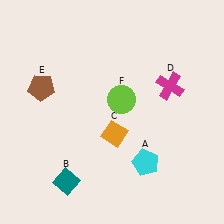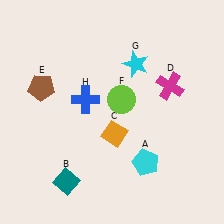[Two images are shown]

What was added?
A cyan star (G), a blue cross (H) were added in Image 2.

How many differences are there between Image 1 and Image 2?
There are 2 differences between the two images.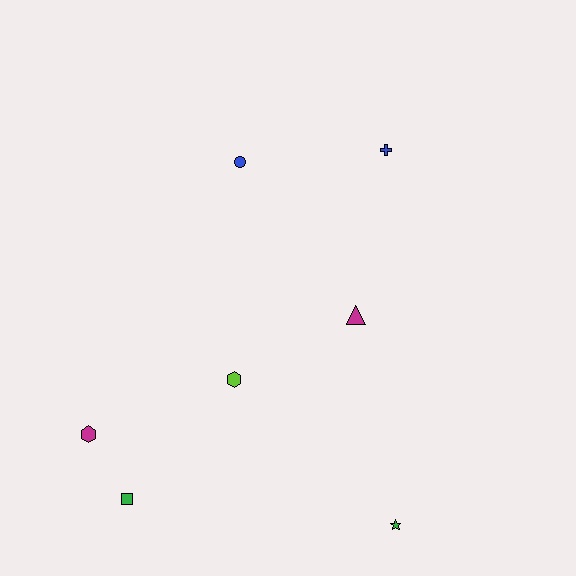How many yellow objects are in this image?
There are no yellow objects.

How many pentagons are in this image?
There are no pentagons.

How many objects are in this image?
There are 7 objects.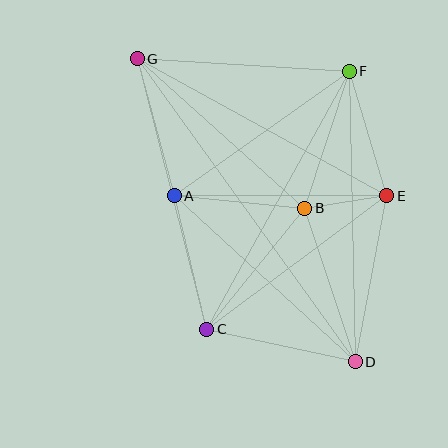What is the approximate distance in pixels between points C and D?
The distance between C and D is approximately 152 pixels.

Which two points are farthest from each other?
Points D and G are farthest from each other.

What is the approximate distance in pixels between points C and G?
The distance between C and G is approximately 279 pixels.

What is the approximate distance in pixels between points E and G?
The distance between E and G is approximately 284 pixels.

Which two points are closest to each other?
Points B and E are closest to each other.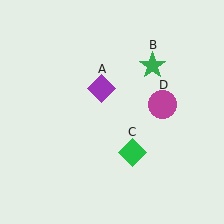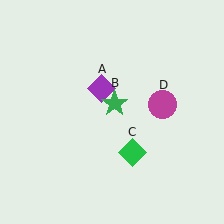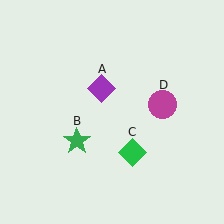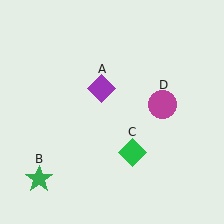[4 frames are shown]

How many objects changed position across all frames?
1 object changed position: green star (object B).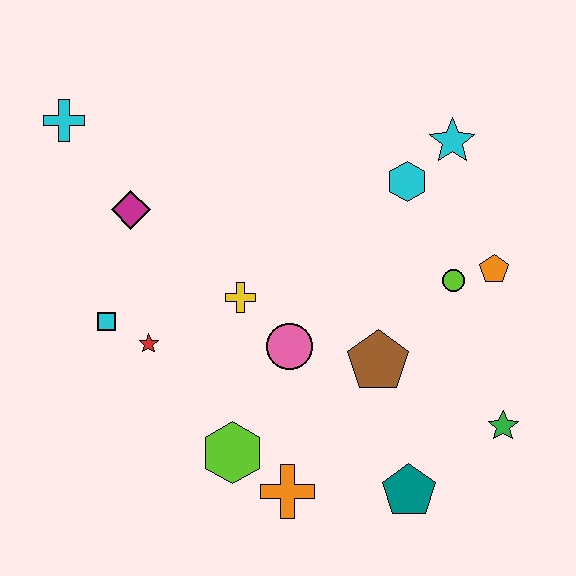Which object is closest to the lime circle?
The orange pentagon is closest to the lime circle.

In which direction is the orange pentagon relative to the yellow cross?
The orange pentagon is to the right of the yellow cross.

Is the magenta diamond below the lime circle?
No